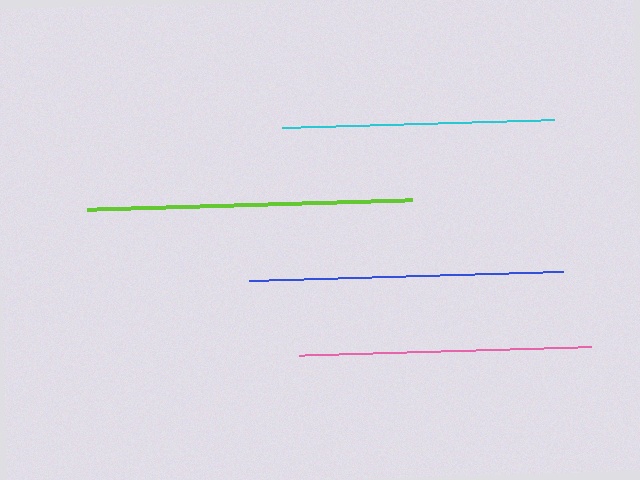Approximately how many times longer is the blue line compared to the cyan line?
The blue line is approximately 1.2 times the length of the cyan line.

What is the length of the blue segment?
The blue segment is approximately 314 pixels long.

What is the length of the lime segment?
The lime segment is approximately 324 pixels long.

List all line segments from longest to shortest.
From longest to shortest: lime, blue, pink, cyan.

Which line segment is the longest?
The lime line is the longest at approximately 324 pixels.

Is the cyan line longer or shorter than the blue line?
The blue line is longer than the cyan line.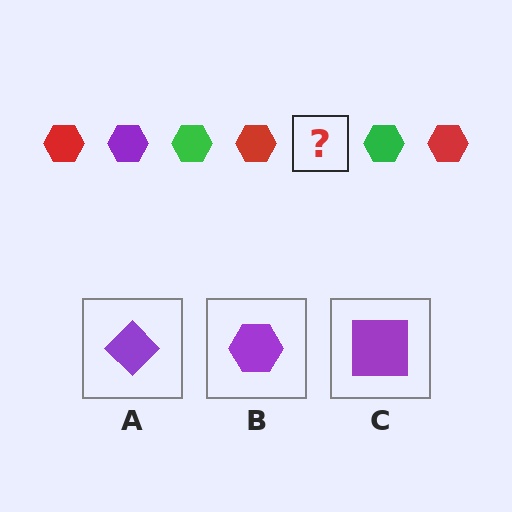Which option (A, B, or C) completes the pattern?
B.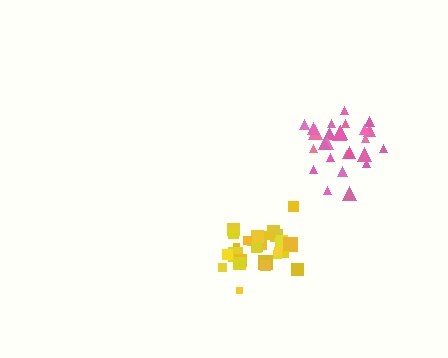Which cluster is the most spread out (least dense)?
Pink.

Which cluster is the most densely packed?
Yellow.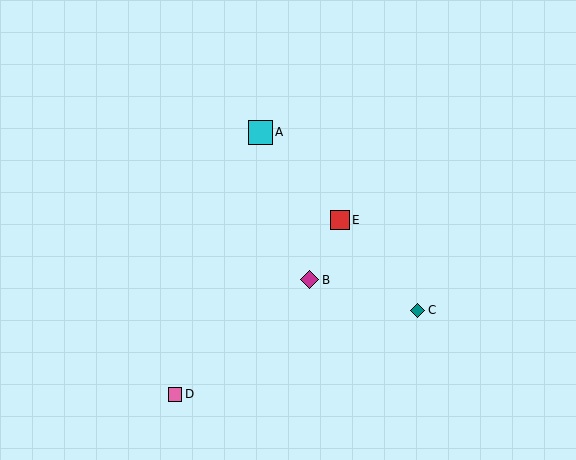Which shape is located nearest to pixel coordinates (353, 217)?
The red square (labeled E) at (340, 220) is nearest to that location.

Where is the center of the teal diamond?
The center of the teal diamond is at (417, 310).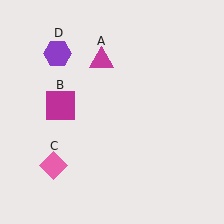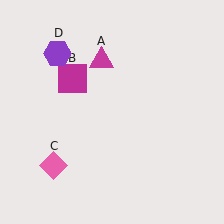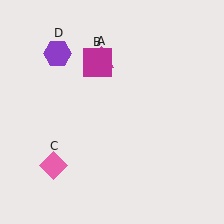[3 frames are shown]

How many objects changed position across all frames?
1 object changed position: magenta square (object B).